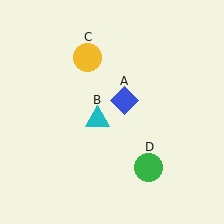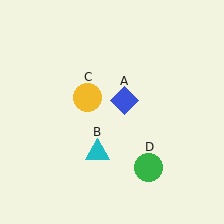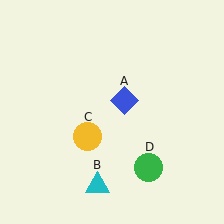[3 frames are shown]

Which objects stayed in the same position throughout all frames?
Blue diamond (object A) and green circle (object D) remained stationary.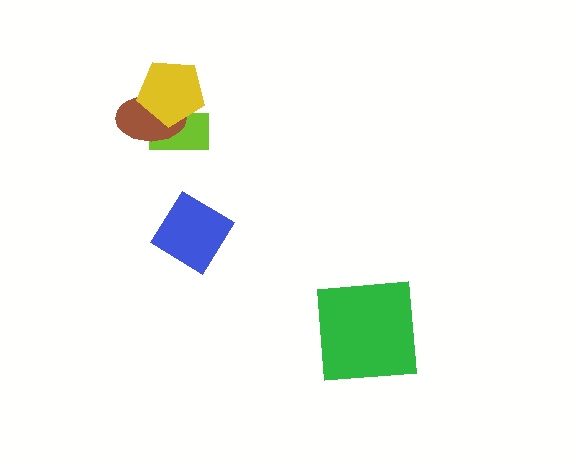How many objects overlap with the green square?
0 objects overlap with the green square.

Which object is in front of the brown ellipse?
The yellow pentagon is in front of the brown ellipse.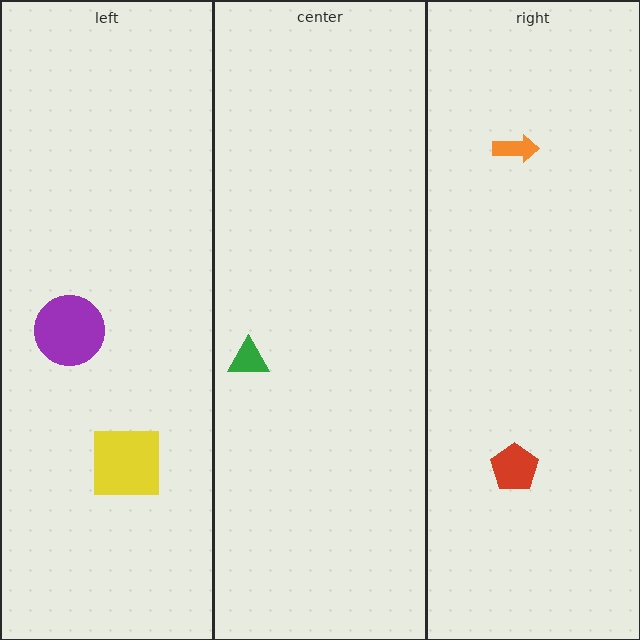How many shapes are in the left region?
2.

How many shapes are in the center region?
1.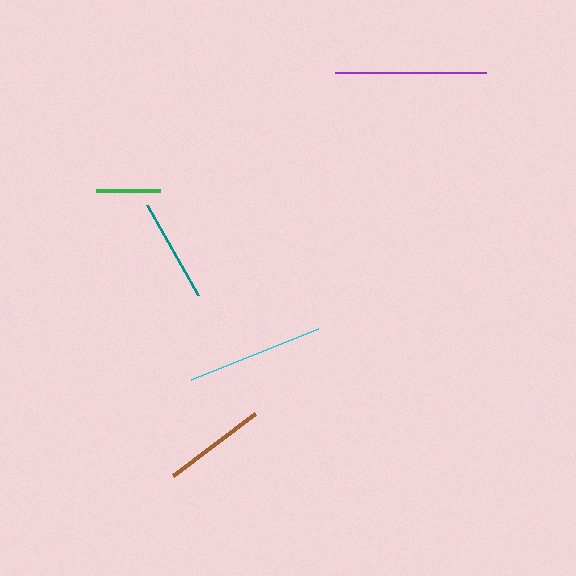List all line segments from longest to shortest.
From longest to shortest: purple, cyan, teal, brown, green.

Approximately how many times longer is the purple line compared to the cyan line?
The purple line is approximately 1.1 times the length of the cyan line.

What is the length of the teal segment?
The teal segment is approximately 103 pixels long.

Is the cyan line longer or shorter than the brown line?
The cyan line is longer than the brown line.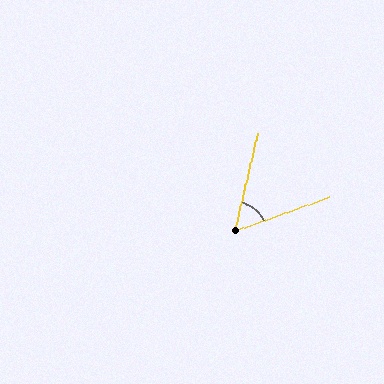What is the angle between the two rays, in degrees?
Approximately 57 degrees.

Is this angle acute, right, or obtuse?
It is acute.